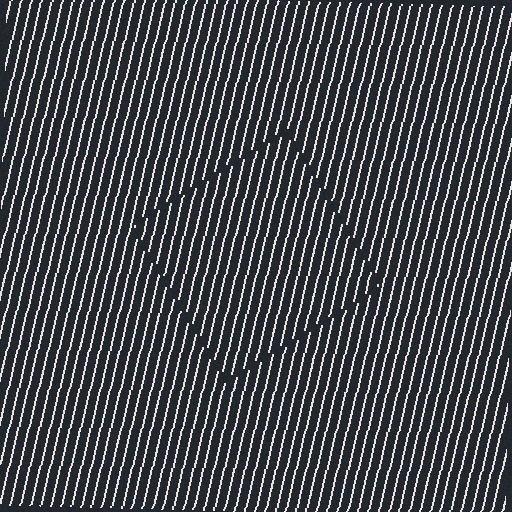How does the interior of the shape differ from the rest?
The interior of the shape contains the same grating, shifted by half a period — the contour is defined by the phase discontinuity where line-ends from the inner and outer gratings abut.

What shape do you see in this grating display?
An illusory square. The interior of the shape contains the same grating, shifted by half a period — the contour is defined by the phase discontinuity where line-ends from the inner and outer gratings abut.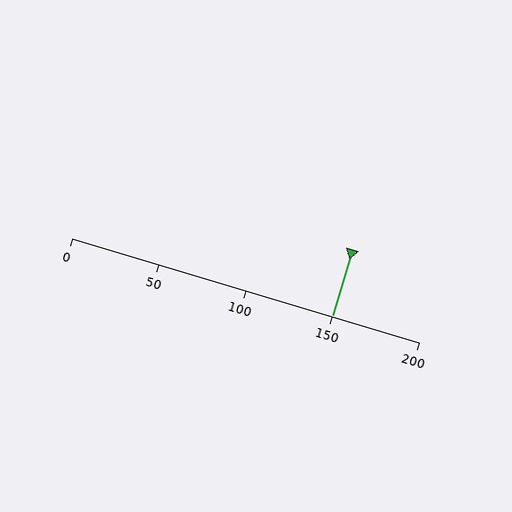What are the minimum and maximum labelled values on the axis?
The axis runs from 0 to 200.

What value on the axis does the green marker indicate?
The marker indicates approximately 150.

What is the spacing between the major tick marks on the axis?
The major ticks are spaced 50 apart.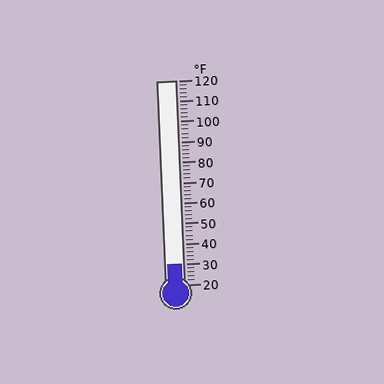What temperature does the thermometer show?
The thermometer shows approximately 30°F.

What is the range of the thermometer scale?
The thermometer scale ranges from 20°F to 120°F.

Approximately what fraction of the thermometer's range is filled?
The thermometer is filled to approximately 10% of its range.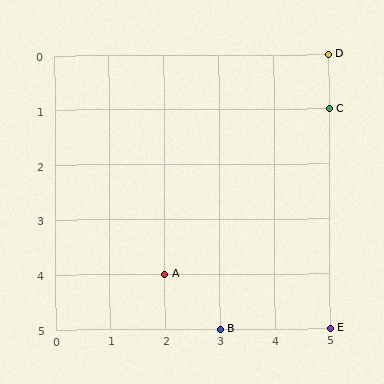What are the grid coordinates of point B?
Point B is at grid coordinates (3, 5).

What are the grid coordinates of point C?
Point C is at grid coordinates (5, 1).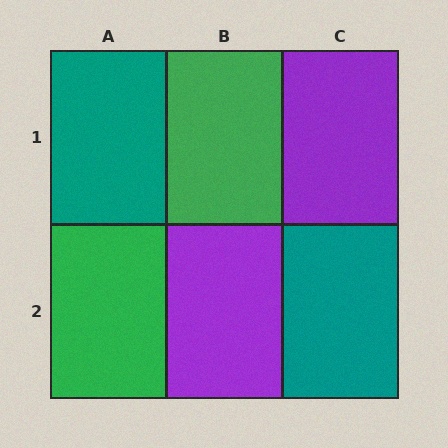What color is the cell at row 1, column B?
Green.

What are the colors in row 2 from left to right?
Green, purple, teal.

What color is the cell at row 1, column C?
Purple.